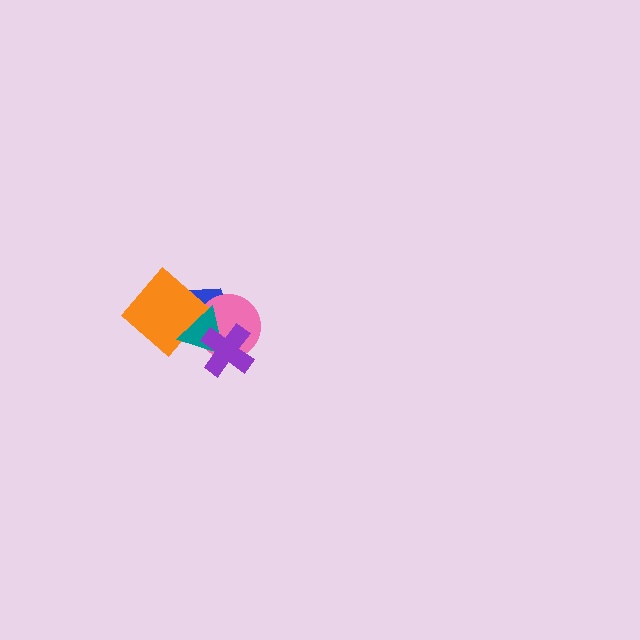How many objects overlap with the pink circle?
4 objects overlap with the pink circle.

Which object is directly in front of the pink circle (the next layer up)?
The orange diamond is directly in front of the pink circle.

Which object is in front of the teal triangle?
The purple cross is in front of the teal triangle.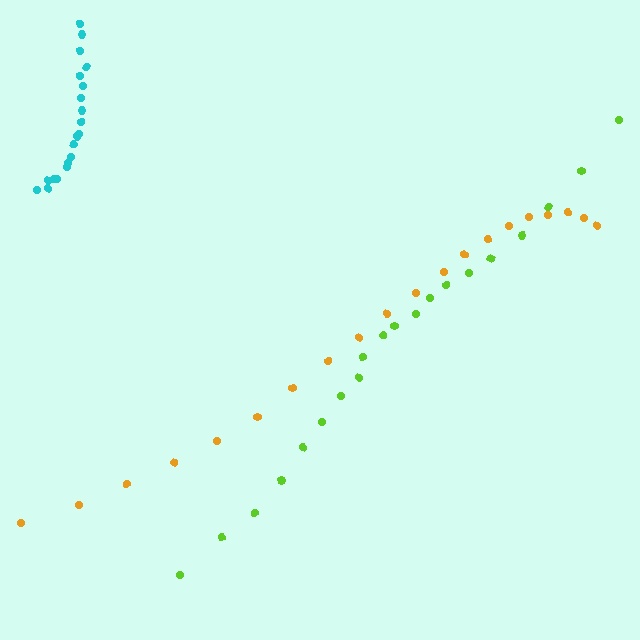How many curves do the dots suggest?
There are 3 distinct paths.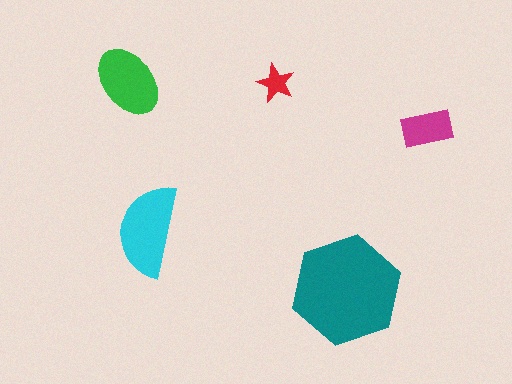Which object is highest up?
The green ellipse is topmost.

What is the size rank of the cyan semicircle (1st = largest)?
2nd.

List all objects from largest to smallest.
The teal hexagon, the cyan semicircle, the green ellipse, the magenta rectangle, the red star.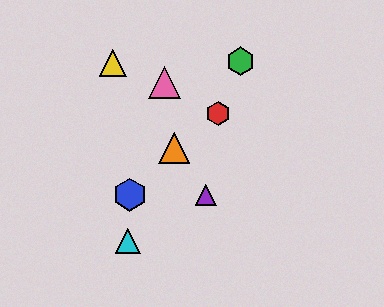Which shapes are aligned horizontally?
The blue hexagon, the purple triangle are aligned horizontally.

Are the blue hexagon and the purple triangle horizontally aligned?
Yes, both are at y≈195.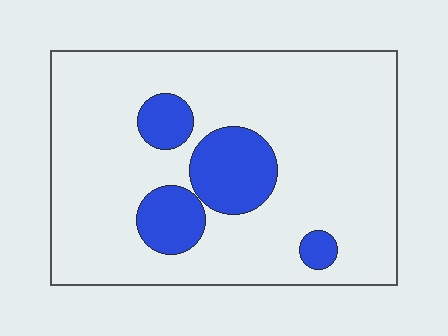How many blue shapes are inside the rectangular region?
4.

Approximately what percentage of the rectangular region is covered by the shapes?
Approximately 15%.